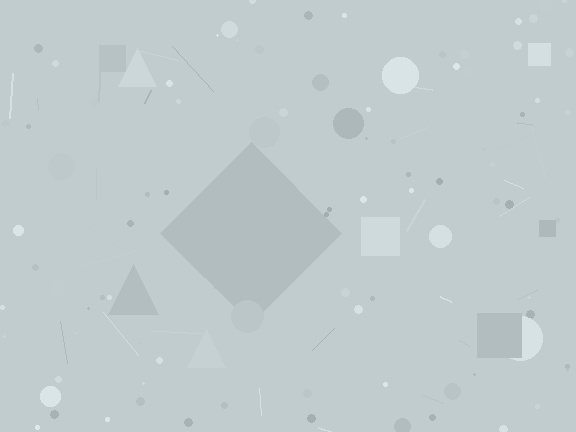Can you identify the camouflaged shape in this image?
The camouflaged shape is a diamond.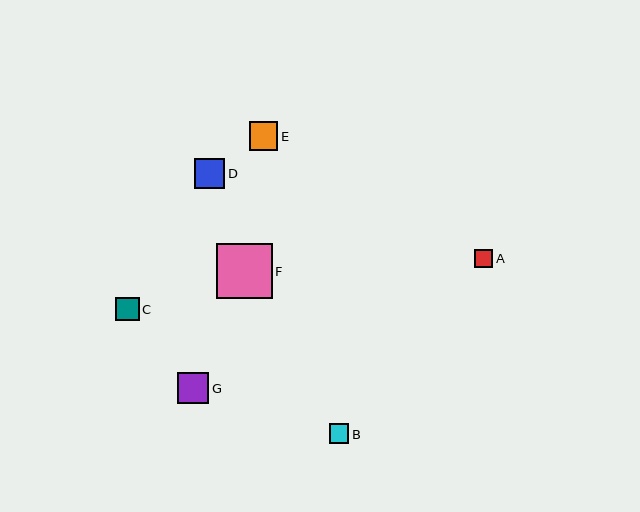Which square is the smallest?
Square A is the smallest with a size of approximately 18 pixels.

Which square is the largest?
Square F is the largest with a size of approximately 55 pixels.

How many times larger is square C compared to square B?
Square C is approximately 1.2 times the size of square B.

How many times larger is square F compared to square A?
Square F is approximately 3.1 times the size of square A.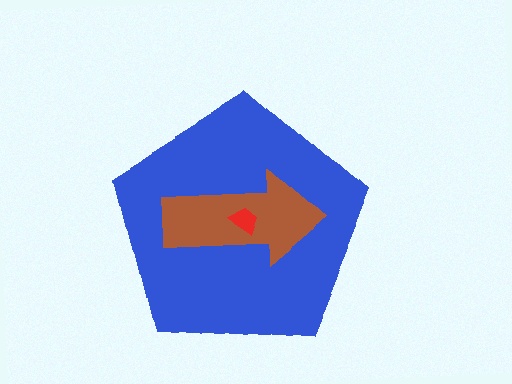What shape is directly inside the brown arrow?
The red trapezoid.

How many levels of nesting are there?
3.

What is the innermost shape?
The red trapezoid.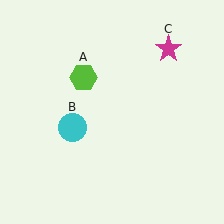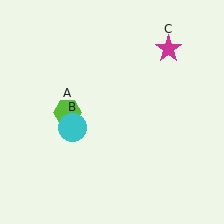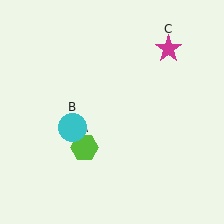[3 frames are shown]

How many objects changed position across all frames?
1 object changed position: lime hexagon (object A).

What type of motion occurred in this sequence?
The lime hexagon (object A) rotated counterclockwise around the center of the scene.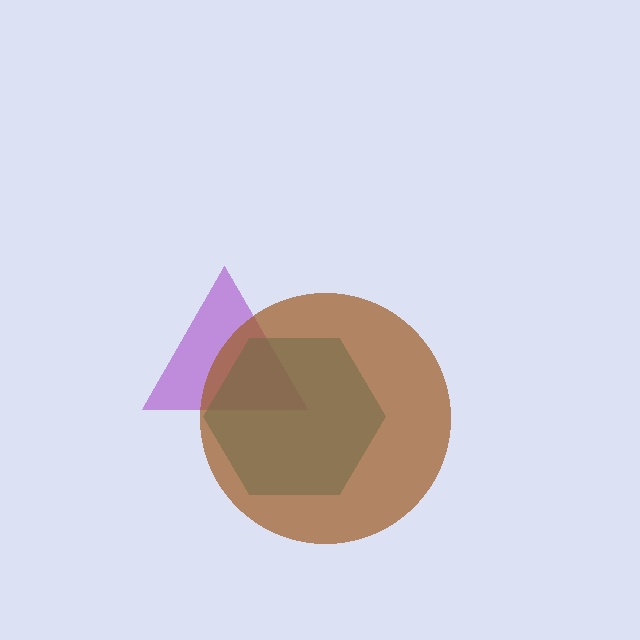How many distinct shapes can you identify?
There are 3 distinct shapes: a purple triangle, a teal hexagon, a brown circle.